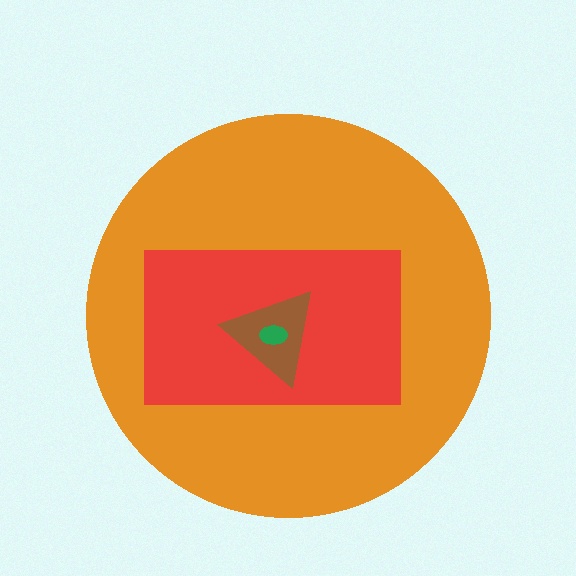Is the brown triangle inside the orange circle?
Yes.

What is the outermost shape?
The orange circle.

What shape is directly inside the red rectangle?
The brown triangle.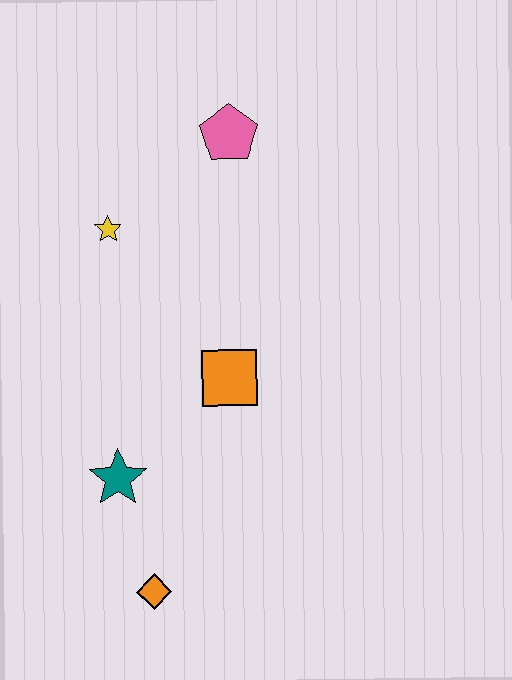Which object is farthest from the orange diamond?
The pink pentagon is farthest from the orange diamond.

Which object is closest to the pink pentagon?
The yellow star is closest to the pink pentagon.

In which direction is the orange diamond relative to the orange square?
The orange diamond is below the orange square.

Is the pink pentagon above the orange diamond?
Yes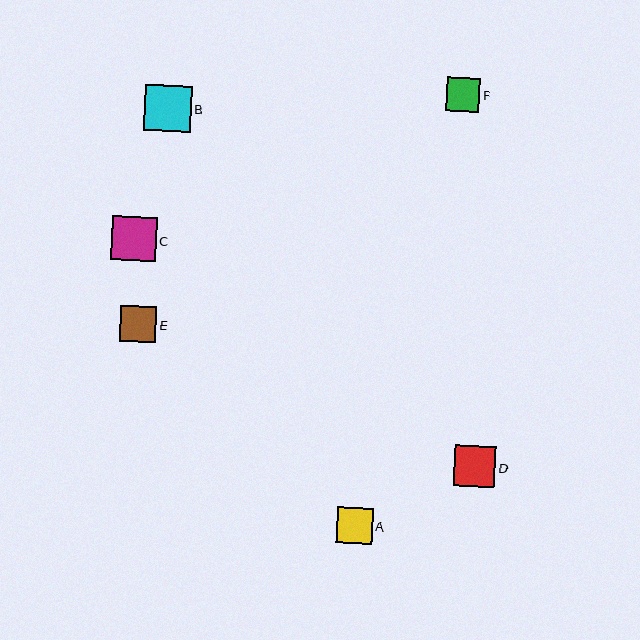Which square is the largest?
Square B is the largest with a size of approximately 47 pixels.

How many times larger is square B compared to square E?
Square B is approximately 1.3 times the size of square E.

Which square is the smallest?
Square F is the smallest with a size of approximately 34 pixels.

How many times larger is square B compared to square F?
Square B is approximately 1.4 times the size of square F.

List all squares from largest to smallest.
From largest to smallest: B, C, D, E, A, F.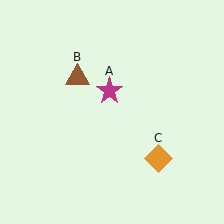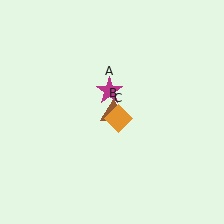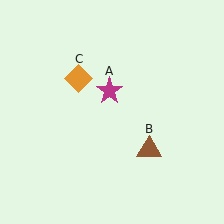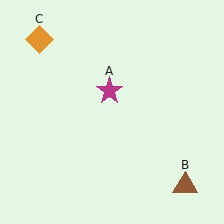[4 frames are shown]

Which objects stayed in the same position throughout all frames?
Magenta star (object A) remained stationary.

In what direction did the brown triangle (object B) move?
The brown triangle (object B) moved down and to the right.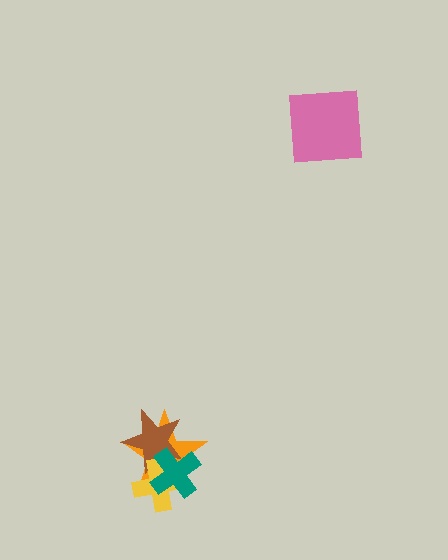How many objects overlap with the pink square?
0 objects overlap with the pink square.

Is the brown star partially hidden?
Yes, it is partially covered by another shape.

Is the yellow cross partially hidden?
Yes, it is partially covered by another shape.